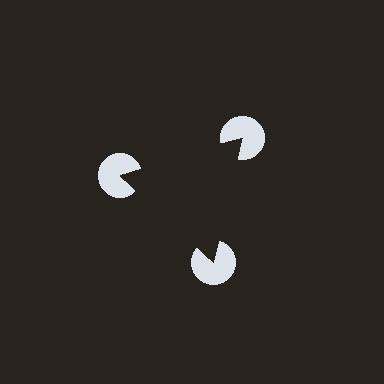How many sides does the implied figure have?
3 sides.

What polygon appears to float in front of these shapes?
An illusory triangle — its edges are inferred from the aligned wedge cuts in the pac-man discs, not physically drawn.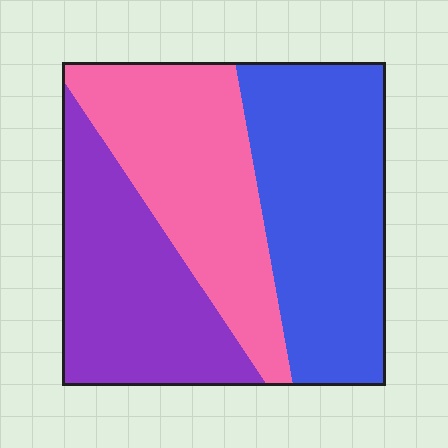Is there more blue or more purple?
Blue.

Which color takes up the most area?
Blue, at roughly 40%.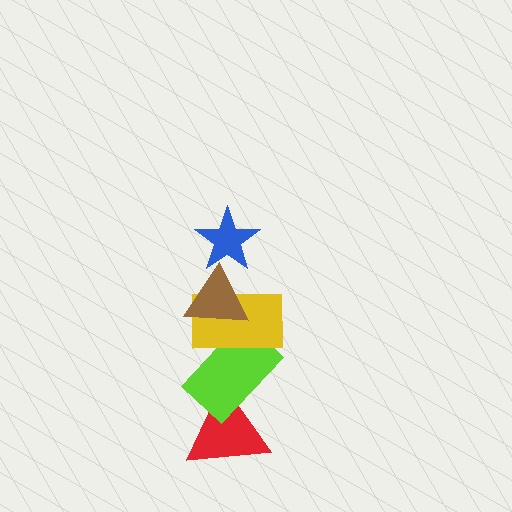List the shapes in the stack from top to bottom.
From top to bottom: the blue star, the brown triangle, the yellow rectangle, the lime rectangle, the red triangle.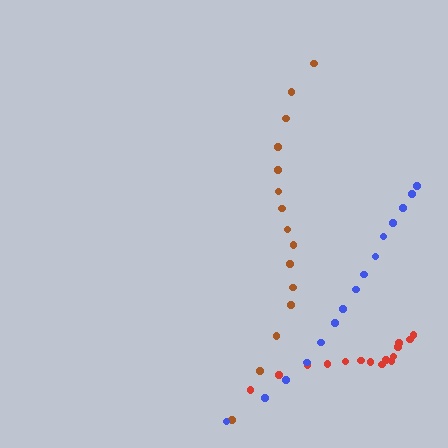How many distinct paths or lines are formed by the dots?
There are 3 distinct paths.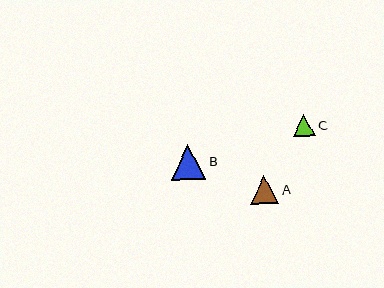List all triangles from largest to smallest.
From largest to smallest: B, A, C.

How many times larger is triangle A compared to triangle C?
Triangle A is approximately 1.3 times the size of triangle C.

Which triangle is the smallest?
Triangle C is the smallest with a size of approximately 22 pixels.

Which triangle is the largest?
Triangle B is the largest with a size of approximately 35 pixels.